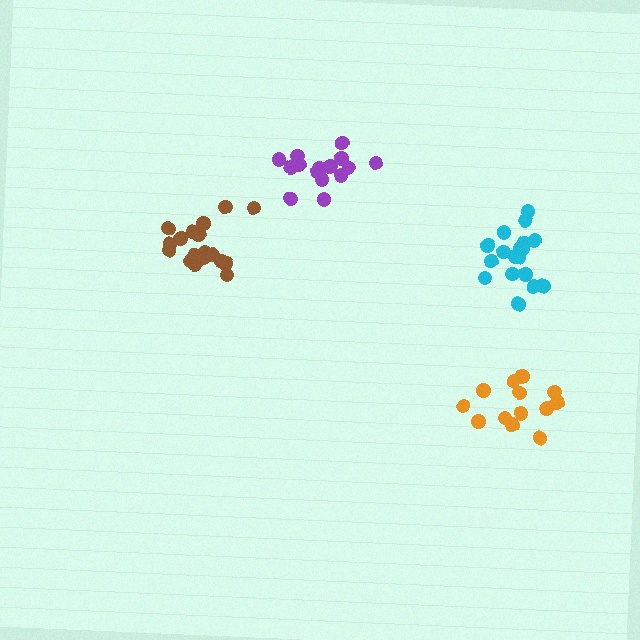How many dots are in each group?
Group 1: 19 dots, Group 2: 13 dots, Group 3: 19 dots, Group 4: 15 dots (66 total).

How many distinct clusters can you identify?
There are 4 distinct clusters.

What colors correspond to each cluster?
The clusters are colored: brown, orange, cyan, purple.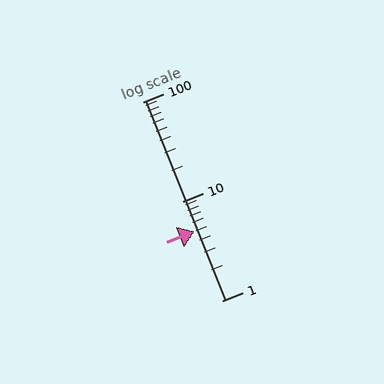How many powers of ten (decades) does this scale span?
The scale spans 2 decades, from 1 to 100.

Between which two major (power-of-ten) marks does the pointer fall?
The pointer is between 1 and 10.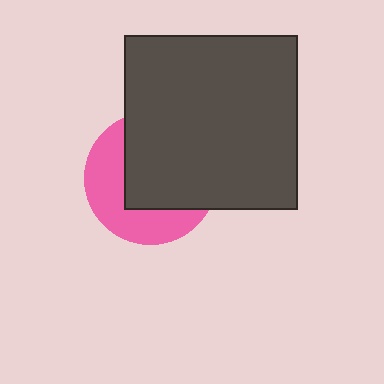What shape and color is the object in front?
The object in front is a dark gray square.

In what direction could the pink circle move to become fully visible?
The pink circle could move toward the lower-left. That would shift it out from behind the dark gray square entirely.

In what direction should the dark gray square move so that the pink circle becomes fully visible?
The dark gray square should move toward the upper-right. That is the shortest direction to clear the overlap and leave the pink circle fully visible.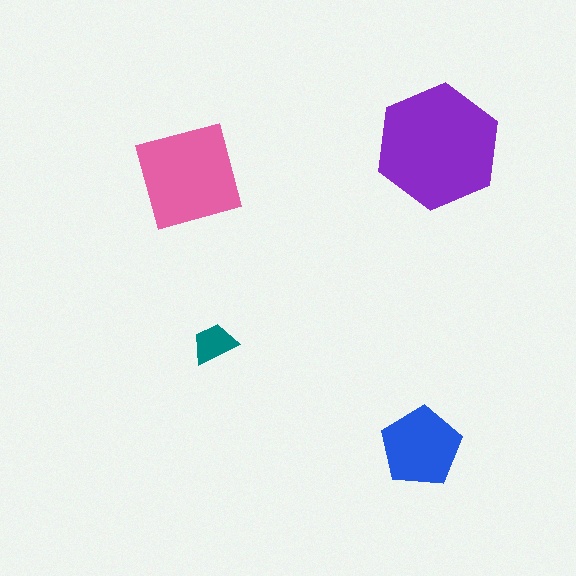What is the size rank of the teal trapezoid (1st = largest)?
4th.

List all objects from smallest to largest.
The teal trapezoid, the blue pentagon, the pink diamond, the purple hexagon.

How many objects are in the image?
There are 4 objects in the image.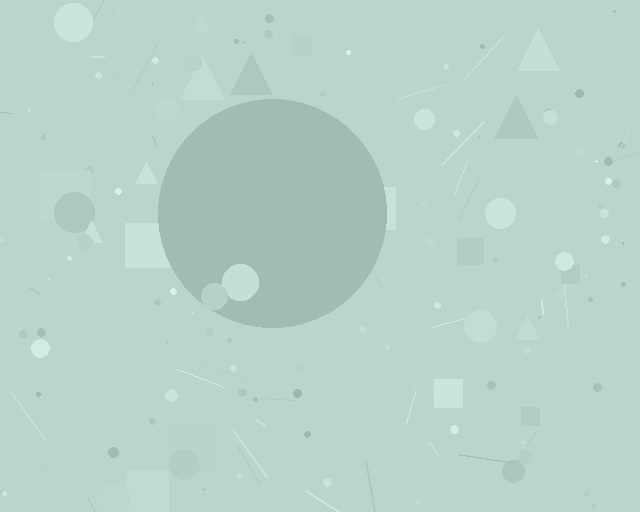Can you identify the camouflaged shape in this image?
The camouflaged shape is a circle.